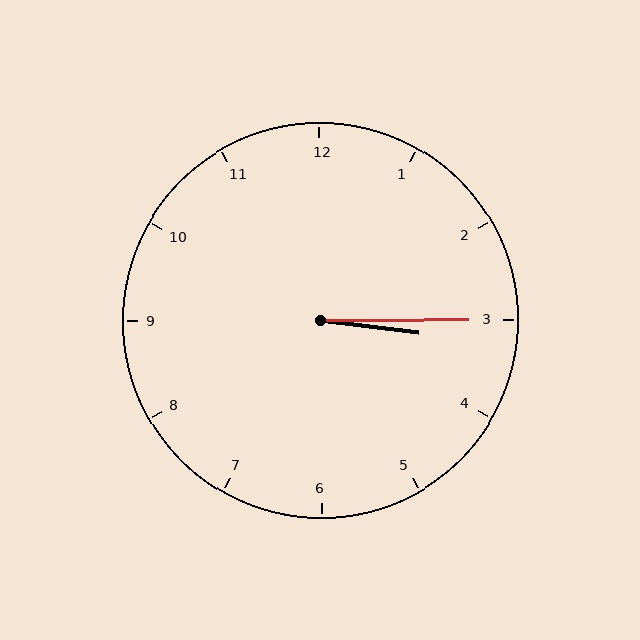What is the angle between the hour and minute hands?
Approximately 8 degrees.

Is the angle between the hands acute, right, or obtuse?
It is acute.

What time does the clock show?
3:15.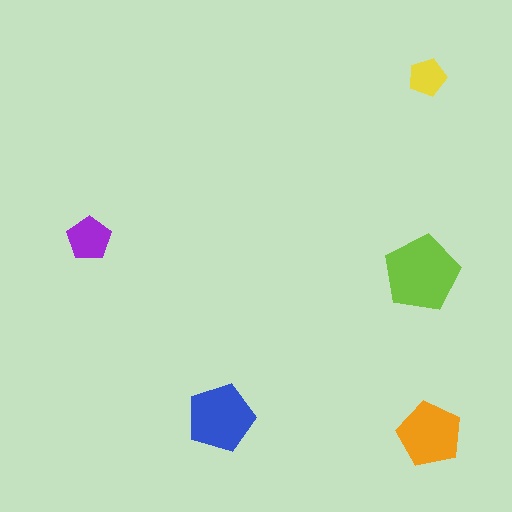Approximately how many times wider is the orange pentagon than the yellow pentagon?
About 1.5 times wider.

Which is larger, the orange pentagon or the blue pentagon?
The blue one.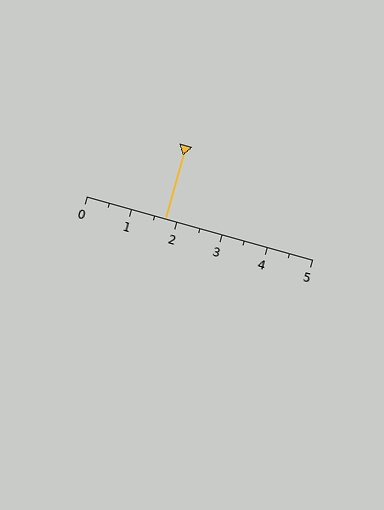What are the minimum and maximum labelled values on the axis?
The axis runs from 0 to 5.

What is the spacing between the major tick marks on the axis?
The major ticks are spaced 1 apart.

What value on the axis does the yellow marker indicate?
The marker indicates approximately 1.8.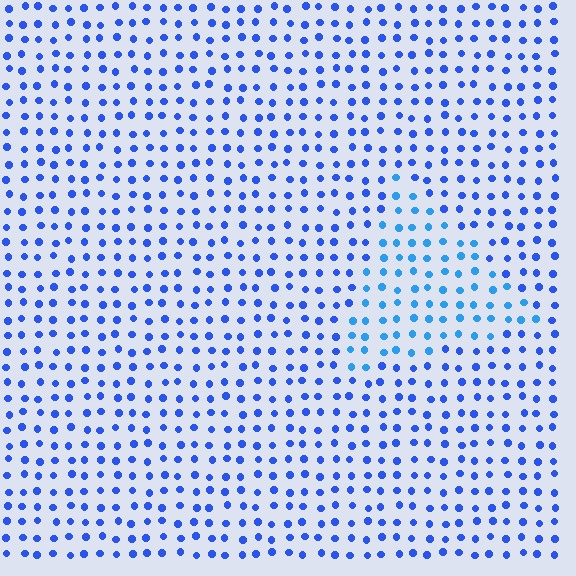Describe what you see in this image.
The image is filled with small blue elements in a uniform arrangement. A triangle-shaped region is visible where the elements are tinted to a slightly different hue, forming a subtle color boundary.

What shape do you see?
I see a triangle.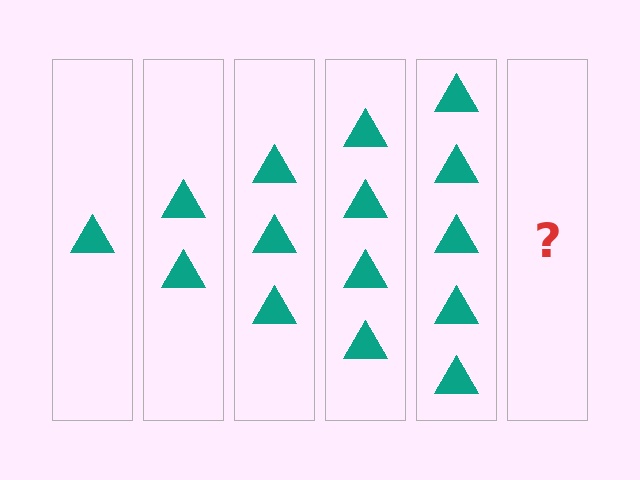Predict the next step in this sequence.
The next step is 6 triangles.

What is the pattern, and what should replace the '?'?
The pattern is that each step adds one more triangle. The '?' should be 6 triangles.